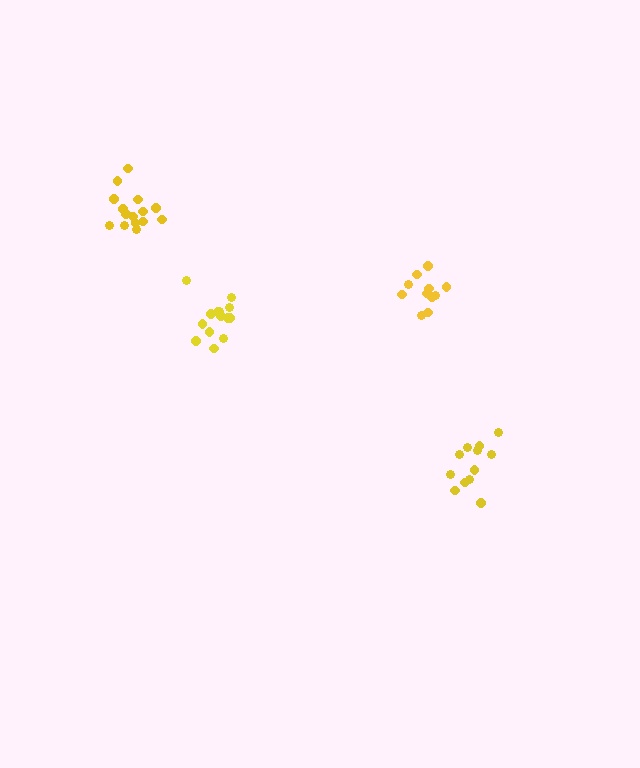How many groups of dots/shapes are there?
There are 4 groups.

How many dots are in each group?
Group 1: 12 dots, Group 2: 15 dots, Group 3: 11 dots, Group 4: 14 dots (52 total).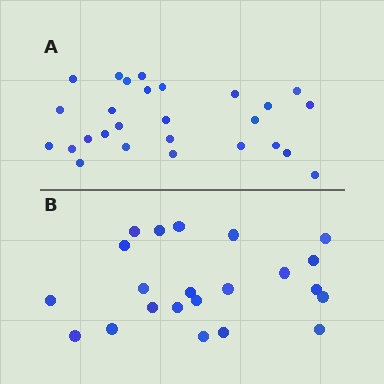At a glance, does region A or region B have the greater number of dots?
Region A (the top region) has more dots.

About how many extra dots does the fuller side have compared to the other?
Region A has about 5 more dots than region B.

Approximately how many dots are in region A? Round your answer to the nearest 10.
About 30 dots. (The exact count is 27, which rounds to 30.)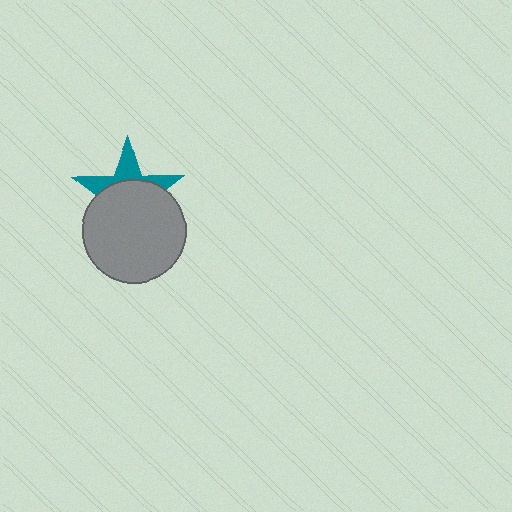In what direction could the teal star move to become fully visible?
The teal star could move up. That would shift it out from behind the gray circle entirely.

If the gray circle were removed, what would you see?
You would see the complete teal star.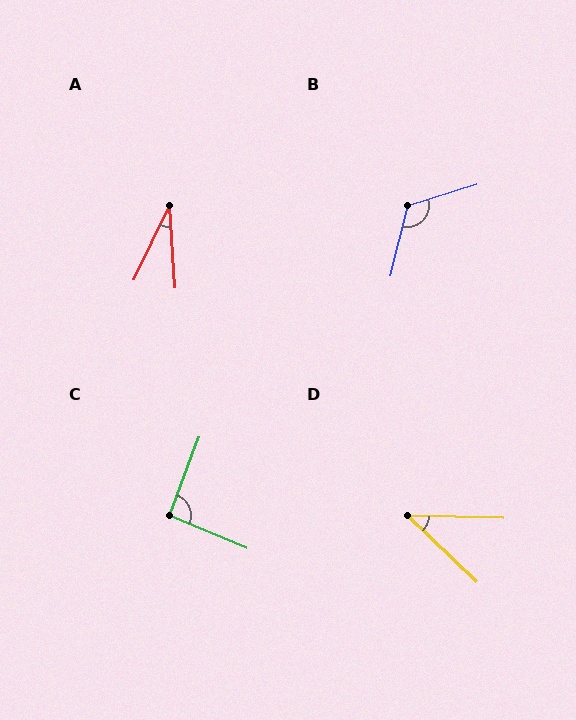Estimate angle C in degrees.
Approximately 92 degrees.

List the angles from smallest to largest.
A (29°), D (42°), C (92°), B (121°).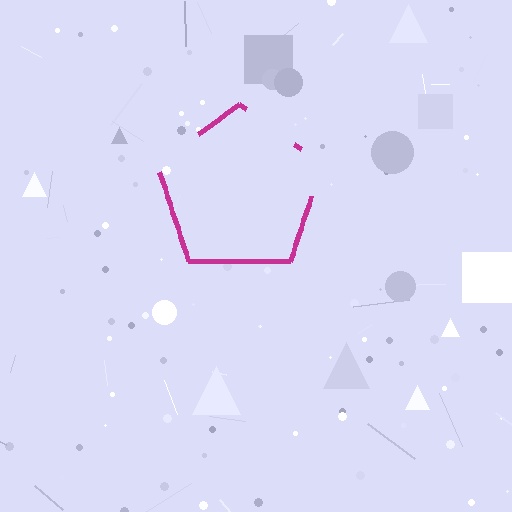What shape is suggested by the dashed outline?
The dashed outline suggests a pentagon.